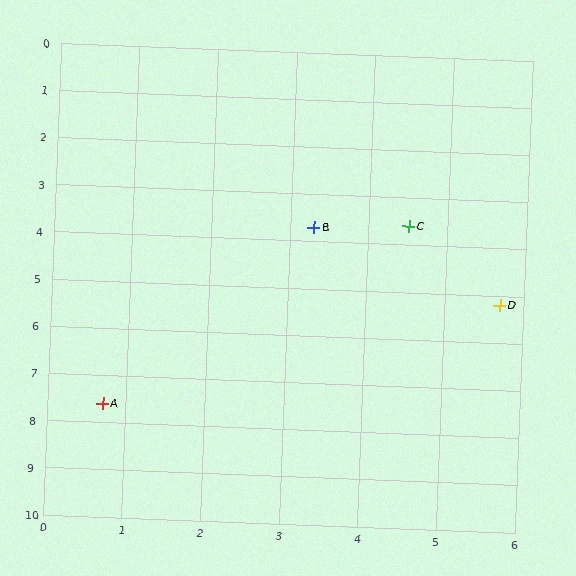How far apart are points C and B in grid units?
Points C and B are about 1.2 grid units apart.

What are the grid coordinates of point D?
Point D is at approximately (5.7, 5.2).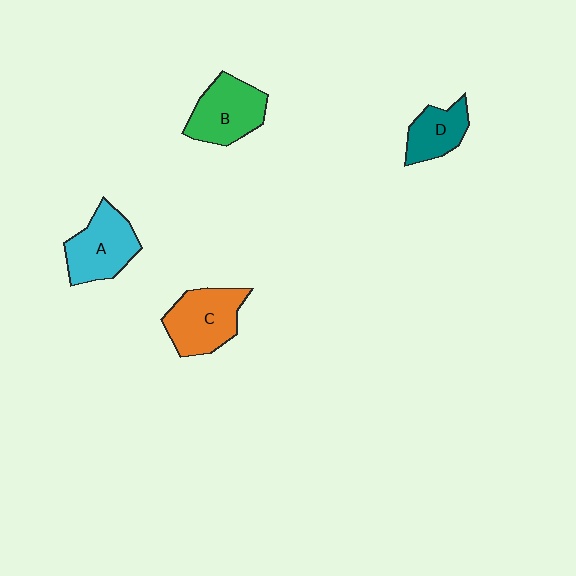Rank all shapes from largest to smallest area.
From largest to smallest: C (orange), B (green), A (cyan), D (teal).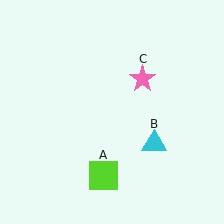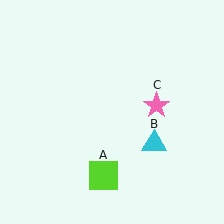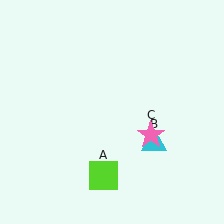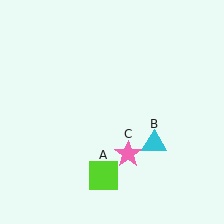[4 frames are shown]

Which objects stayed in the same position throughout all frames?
Lime square (object A) and cyan triangle (object B) remained stationary.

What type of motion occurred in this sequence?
The pink star (object C) rotated clockwise around the center of the scene.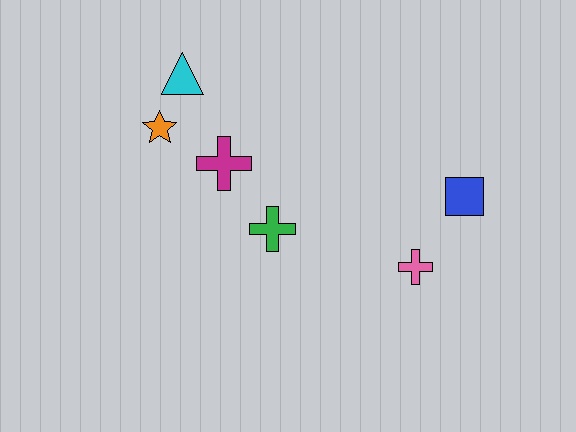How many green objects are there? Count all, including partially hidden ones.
There is 1 green object.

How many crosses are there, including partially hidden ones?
There are 3 crosses.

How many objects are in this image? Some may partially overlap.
There are 6 objects.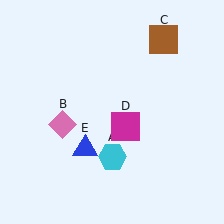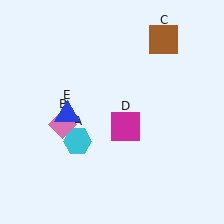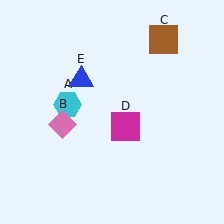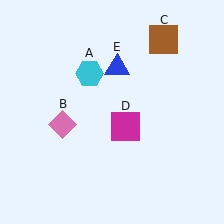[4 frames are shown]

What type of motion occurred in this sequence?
The cyan hexagon (object A), blue triangle (object E) rotated clockwise around the center of the scene.